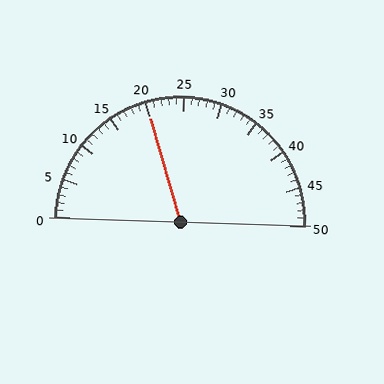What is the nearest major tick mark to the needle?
The nearest major tick mark is 20.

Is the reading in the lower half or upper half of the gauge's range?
The reading is in the lower half of the range (0 to 50).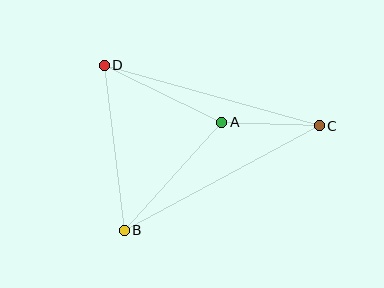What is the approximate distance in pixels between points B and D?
The distance between B and D is approximately 166 pixels.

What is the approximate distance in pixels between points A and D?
The distance between A and D is approximately 130 pixels.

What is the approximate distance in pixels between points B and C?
The distance between B and C is approximately 221 pixels.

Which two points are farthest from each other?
Points C and D are farthest from each other.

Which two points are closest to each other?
Points A and C are closest to each other.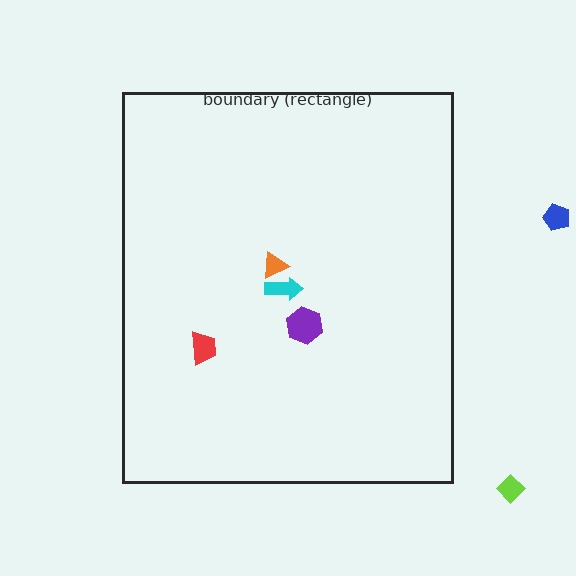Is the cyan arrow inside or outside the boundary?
Inside.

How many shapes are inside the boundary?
4 inside, 2 outside.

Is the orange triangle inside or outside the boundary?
Inside.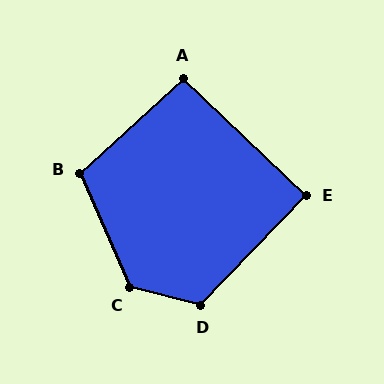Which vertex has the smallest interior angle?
E, at approximately 90 degrees.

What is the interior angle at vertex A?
Approximately 94 degrees (approximately right).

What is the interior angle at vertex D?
Approximately 119 degrees (obtuse).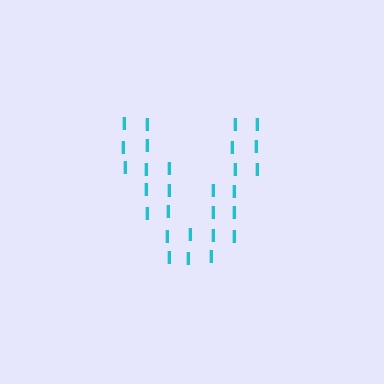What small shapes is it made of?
It is made of small letter I's.